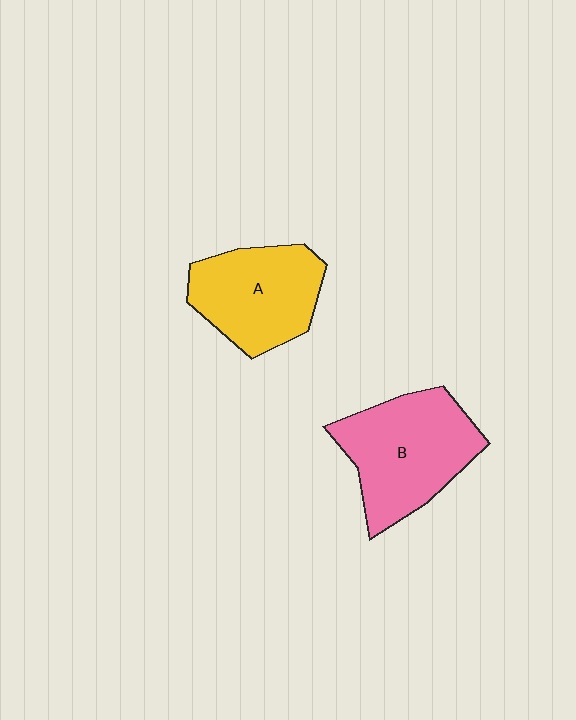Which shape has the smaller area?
Shape A (yellow).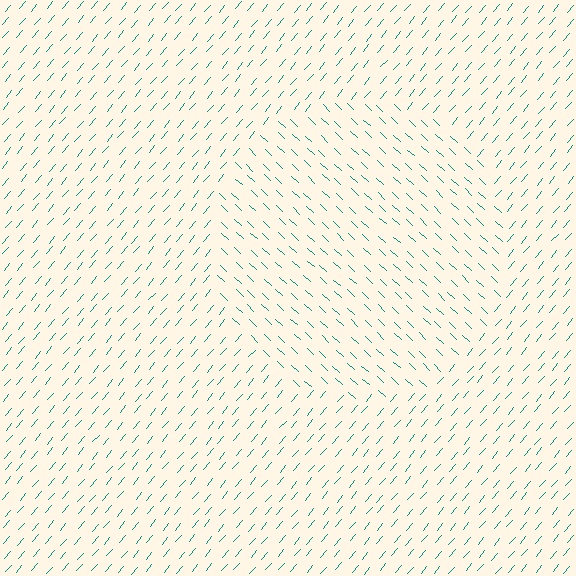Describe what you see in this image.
The image is filled with small teal line segments. A circle region in the image has lines oriented differently from the surrounding lines, creating a visible texture boundary.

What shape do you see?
I see a circle.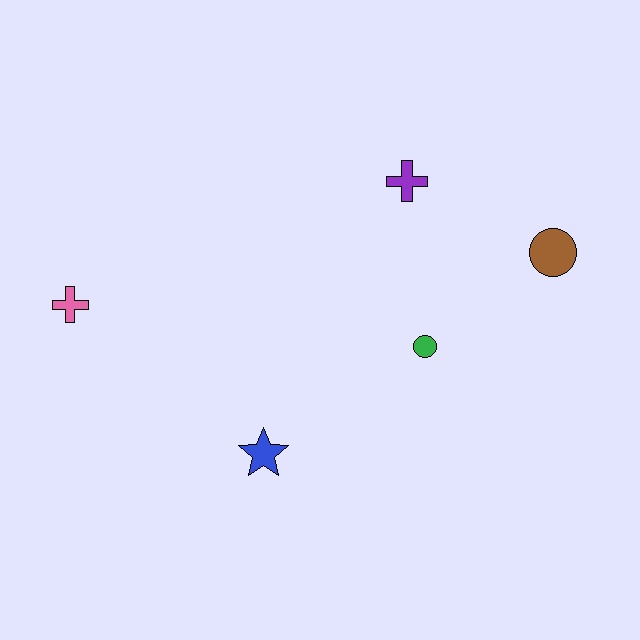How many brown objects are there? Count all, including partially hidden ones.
There is 1 brown object.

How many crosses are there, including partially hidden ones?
There are 2 crosses.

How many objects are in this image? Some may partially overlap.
There are 5 objects.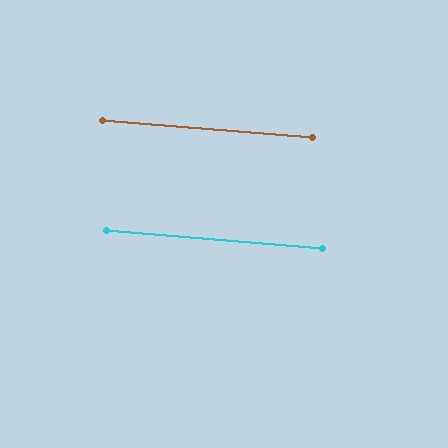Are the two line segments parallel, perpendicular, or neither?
Parallel — their directions differ by only 0.1°.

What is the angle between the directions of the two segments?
Approximately 0 degrees.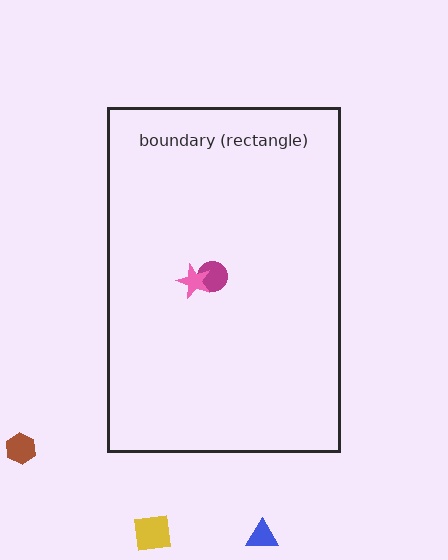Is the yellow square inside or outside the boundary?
Outside.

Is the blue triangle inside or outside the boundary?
Outside.